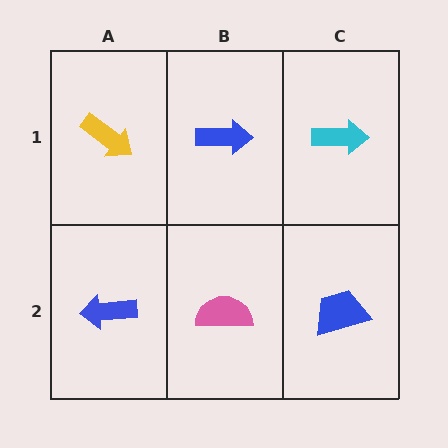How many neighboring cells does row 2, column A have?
2.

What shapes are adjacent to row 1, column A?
A blue arrow (row 2, column A), a blue arrow (row 1, column B).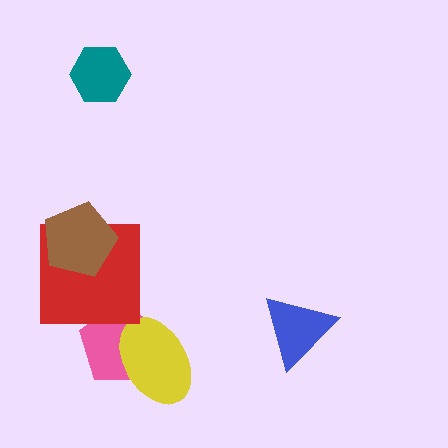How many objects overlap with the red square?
2 objects overlap with the red square.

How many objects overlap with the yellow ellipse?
1 object overlaps with the yellow ellipse.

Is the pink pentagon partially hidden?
Yes, it is partially covered by another shape.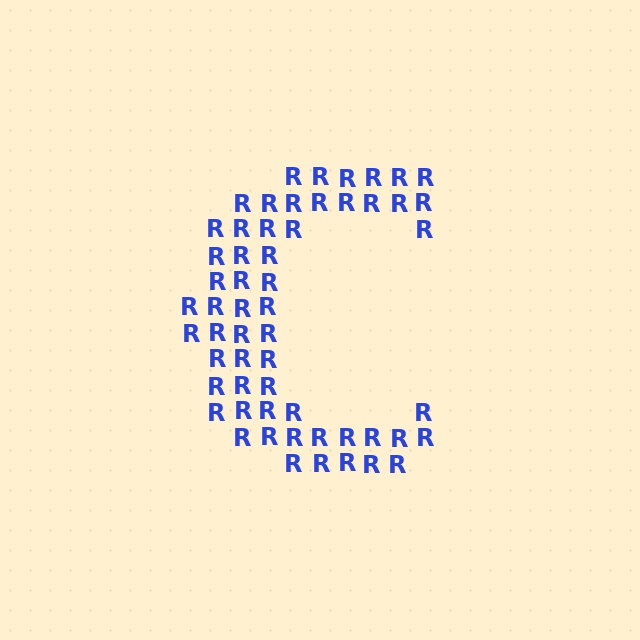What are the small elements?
The small elements are letter R's.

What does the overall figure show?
The overall figure shows the letter C.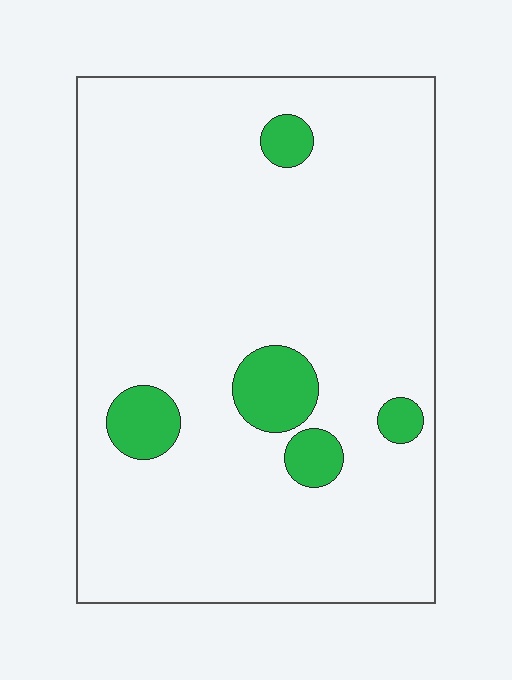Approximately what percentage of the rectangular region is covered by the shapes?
Approximately 10%.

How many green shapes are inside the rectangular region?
5.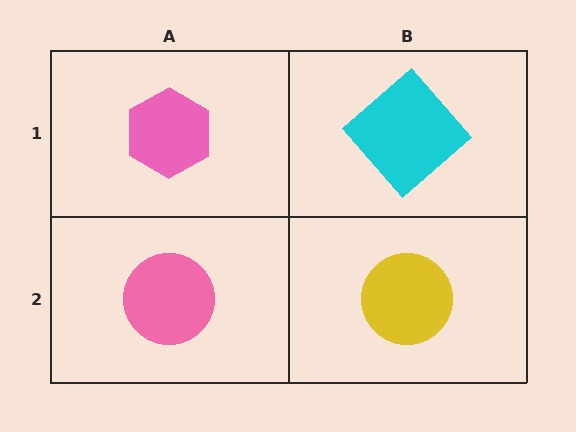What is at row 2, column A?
A pink circle.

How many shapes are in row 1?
2 shapes.